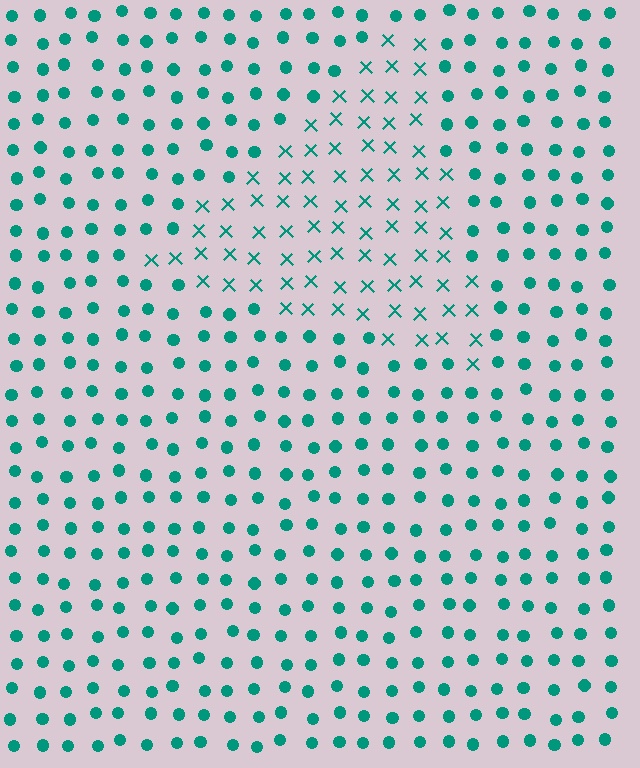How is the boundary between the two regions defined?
The boundary is defined by a change in element shape: X marks inside vs. circles outside. All elements share the same color and spacing.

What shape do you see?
I see a triangle.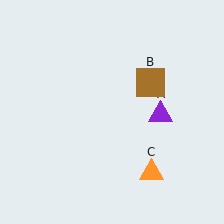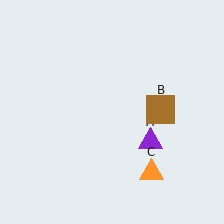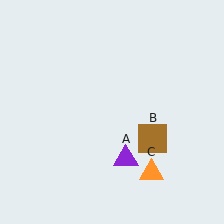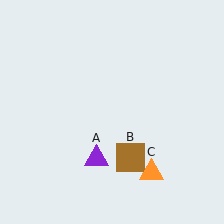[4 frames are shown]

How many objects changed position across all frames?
2 objects changed position: purple triangle (object A), brown square (object B).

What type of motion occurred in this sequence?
The purple triangle (object A), brown square (object B) rotated clockwise around the center of the scene.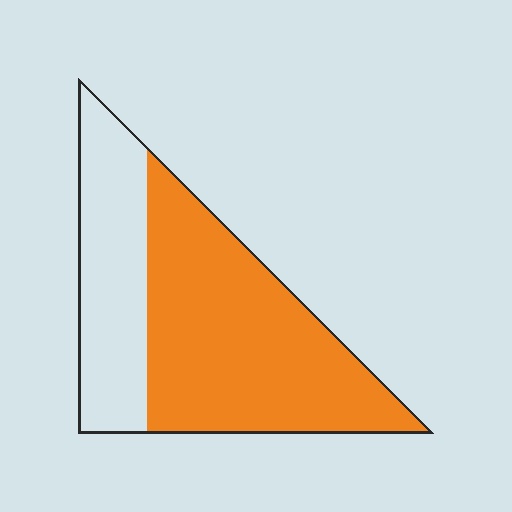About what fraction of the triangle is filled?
About two thirds (2/3).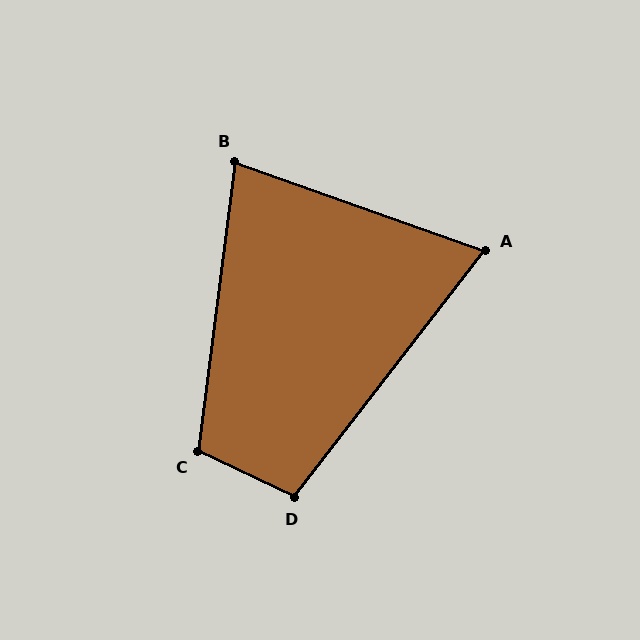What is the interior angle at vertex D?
Approximately 102 degrees (obtuse).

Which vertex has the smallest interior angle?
A, at approximately 72 degrees.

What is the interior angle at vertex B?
Approximately 78 degrees (acute).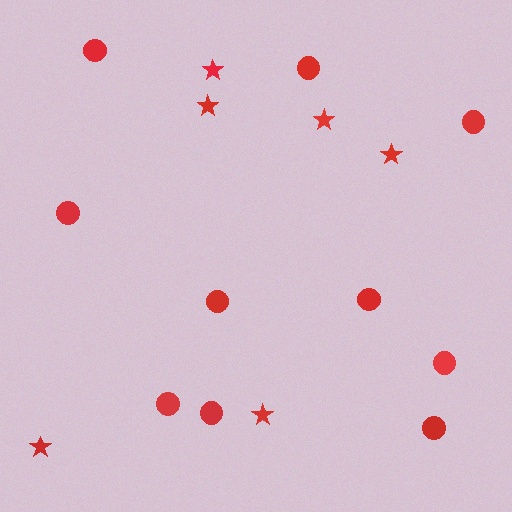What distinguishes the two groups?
There are 2 groups: one group of circles (10) and one group of stars (6).